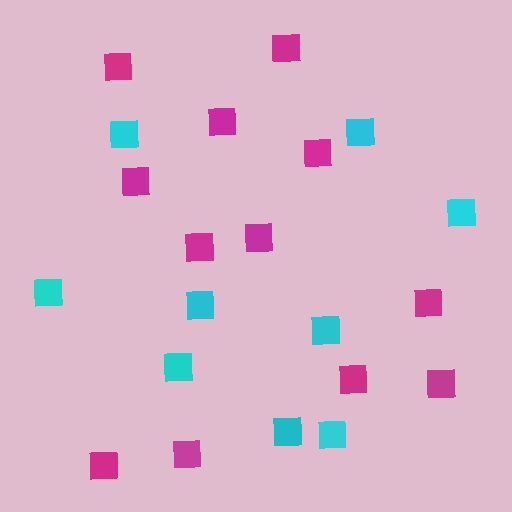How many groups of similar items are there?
There are 2 groups: one group of magenta squares (12) and one group of cyan squares (9).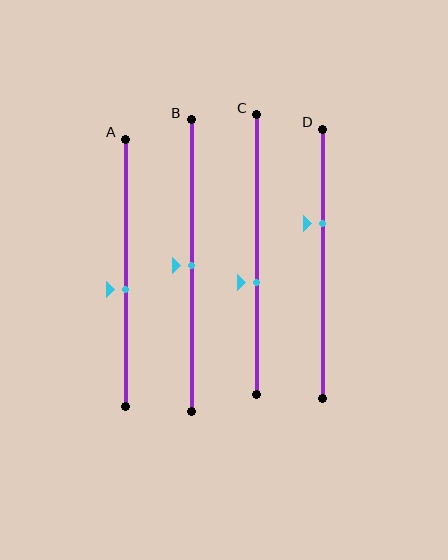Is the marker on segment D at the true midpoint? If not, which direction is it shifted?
No, the marker on segment D is shifted upward by about 15% of the segment length.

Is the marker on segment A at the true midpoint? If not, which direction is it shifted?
No, the marker on segment A is shifted downward by about 6% of the segment length.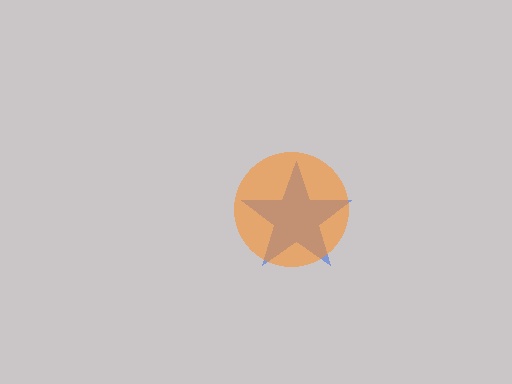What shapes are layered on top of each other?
The layered shapes are: a blue star, an orange circle.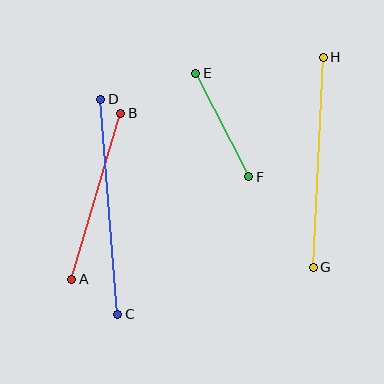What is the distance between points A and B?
The distance is approximately 173 pixels.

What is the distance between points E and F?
The distance is approximately 116 pixels.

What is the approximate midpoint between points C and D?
The midpoint is at approximately (109, 207) pixels.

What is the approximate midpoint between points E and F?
The midpoint is at approximately (222, 125) pixels.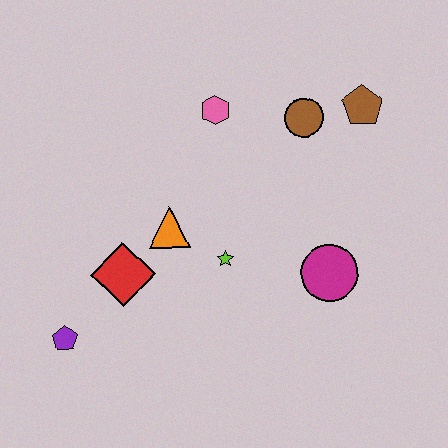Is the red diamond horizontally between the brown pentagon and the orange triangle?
No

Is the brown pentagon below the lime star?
No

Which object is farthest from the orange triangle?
The brown pentagon is farthest from the orange triangle.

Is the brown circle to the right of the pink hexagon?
Yes